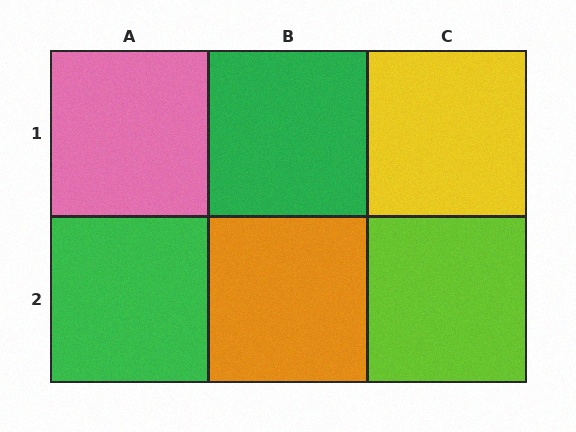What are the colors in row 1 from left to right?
Pink, green, yellow.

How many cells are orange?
1 cell is orange.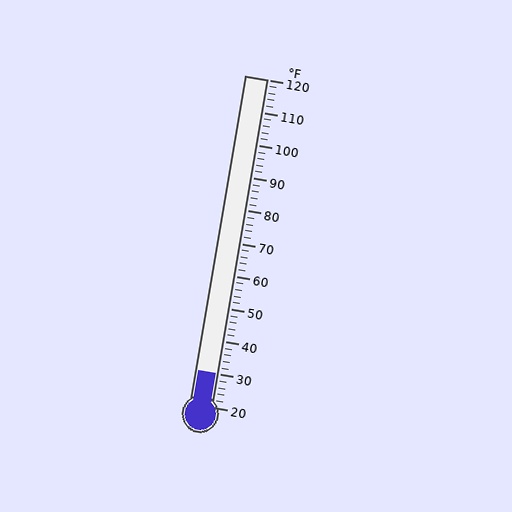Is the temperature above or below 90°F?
The temperature is below 90°F.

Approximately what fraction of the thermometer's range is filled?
The thermometer is filled to approximately 10% of its range.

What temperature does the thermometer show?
The thermometer shows approximately 30°F.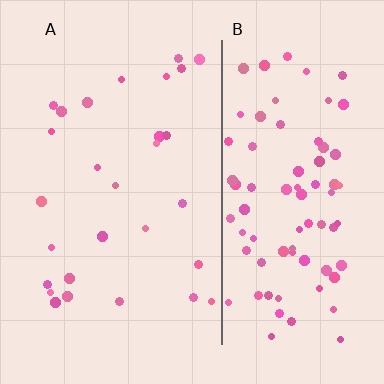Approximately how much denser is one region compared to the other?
Approximately 3.0× — region B over region A.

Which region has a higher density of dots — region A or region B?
B (the right).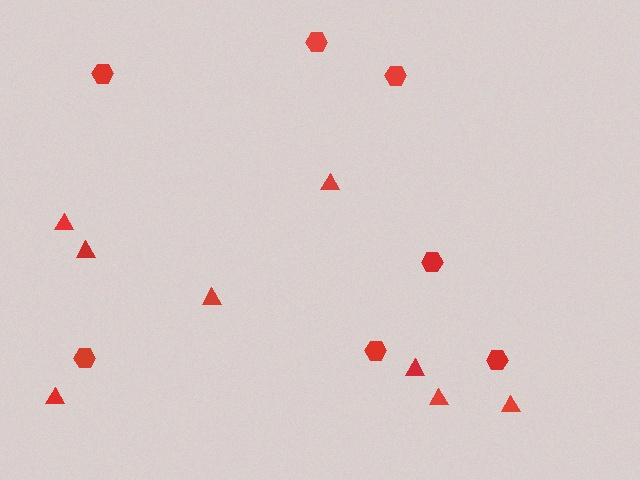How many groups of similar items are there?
There are 2 groups: one group of triangles (8) and one group of hexagons (7).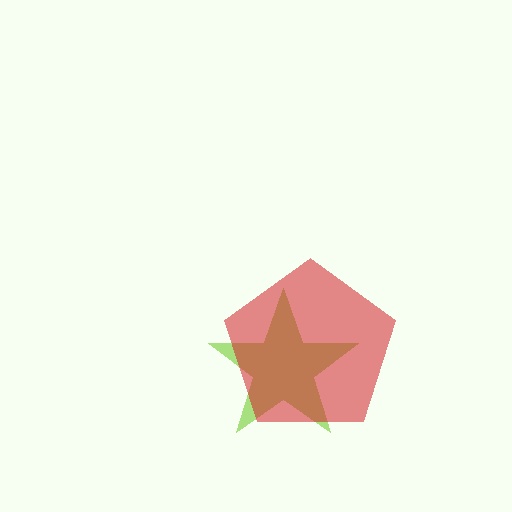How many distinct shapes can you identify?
There are 2 distinct shapes: a lime star, a red pentagon.